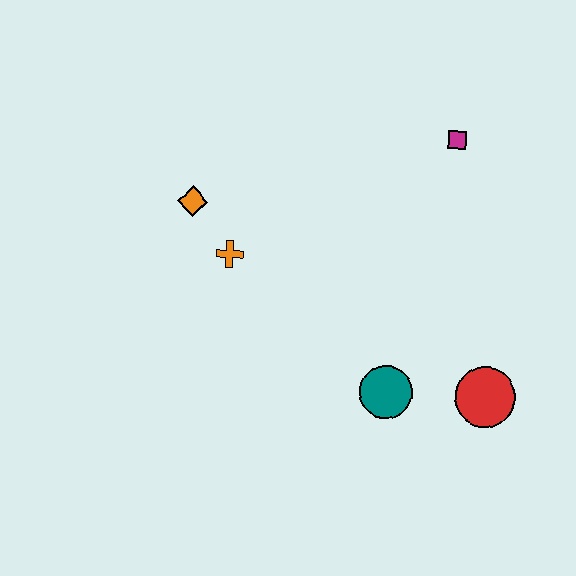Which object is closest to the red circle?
The teal circle is closest to the red circle.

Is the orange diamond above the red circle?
Yes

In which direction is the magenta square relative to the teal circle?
The magenta square is above the teal circle.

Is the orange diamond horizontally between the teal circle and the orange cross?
No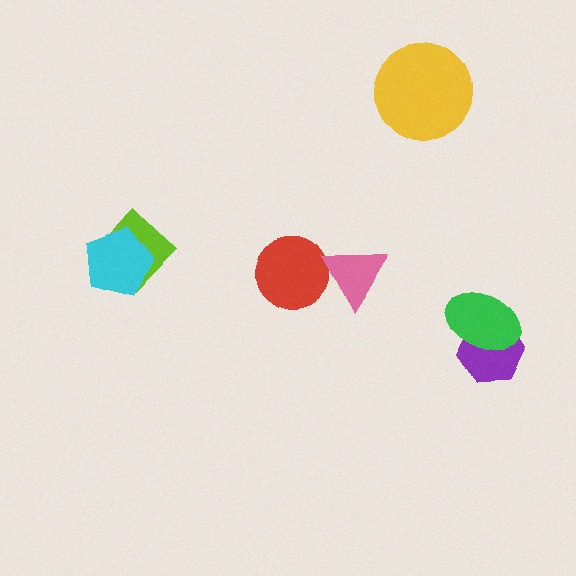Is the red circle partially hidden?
Yes, it is partially covered by another shape.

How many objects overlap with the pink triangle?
1 object overlaps with the pink triangle.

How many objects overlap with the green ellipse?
1 object overlaps with the green ellipse.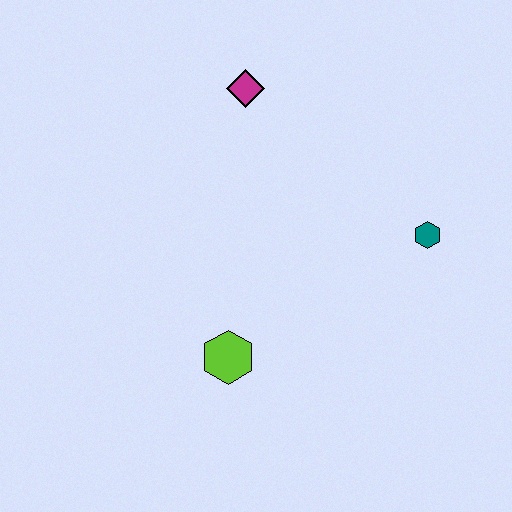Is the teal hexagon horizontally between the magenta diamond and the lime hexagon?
No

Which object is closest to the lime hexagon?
The teal hexagon is closest to the lime hexagon.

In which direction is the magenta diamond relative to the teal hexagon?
The magenta diamond is to the left of the teal hexagon.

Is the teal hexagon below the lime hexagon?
No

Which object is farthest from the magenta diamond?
The lime hexagon is farthest from the magenta diamond.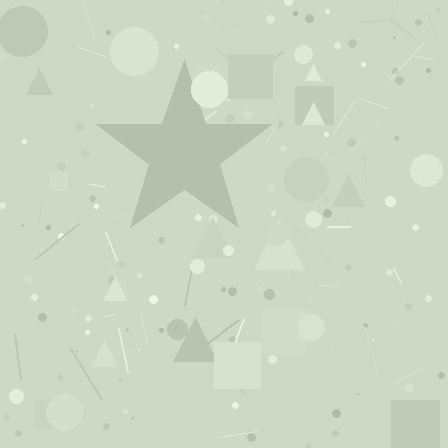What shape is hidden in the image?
A star is hidden in the image.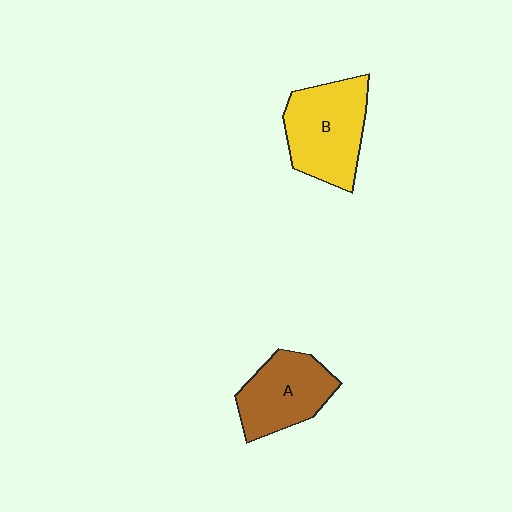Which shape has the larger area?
Shape B (yellow).